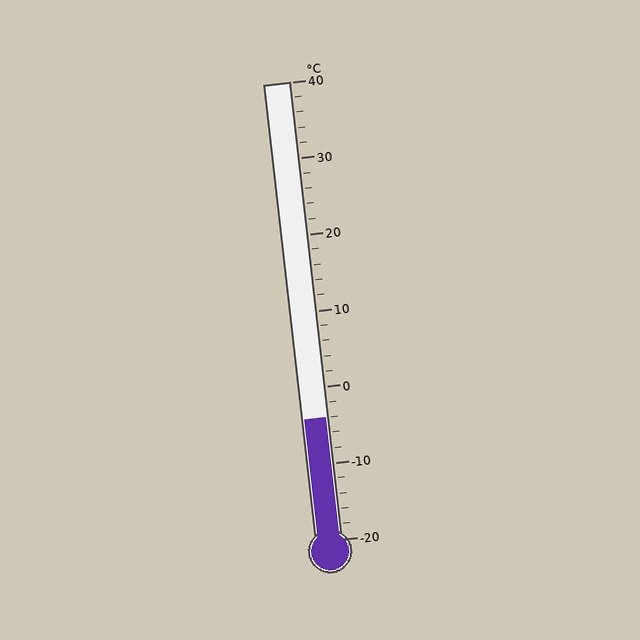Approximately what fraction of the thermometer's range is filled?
The thermometer is filled to approximately 25% of its range.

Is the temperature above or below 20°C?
The temperature is below 20°C.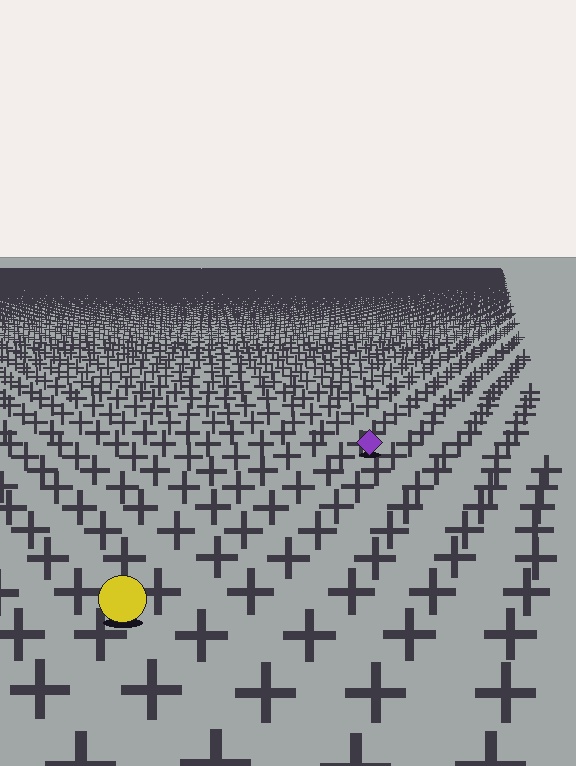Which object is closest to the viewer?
The yellow circle is closest. The texture marks near it are larger and more spread out.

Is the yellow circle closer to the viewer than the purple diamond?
Yes. The yellow circle is closer — you can tell from the texture gradient: the ground texture is coarser near it.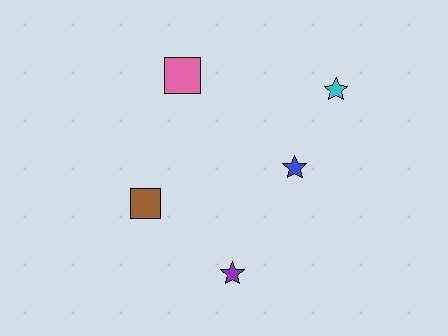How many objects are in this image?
There are 5 objects.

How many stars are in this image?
There are 3 stars.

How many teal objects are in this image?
There are no teal objects.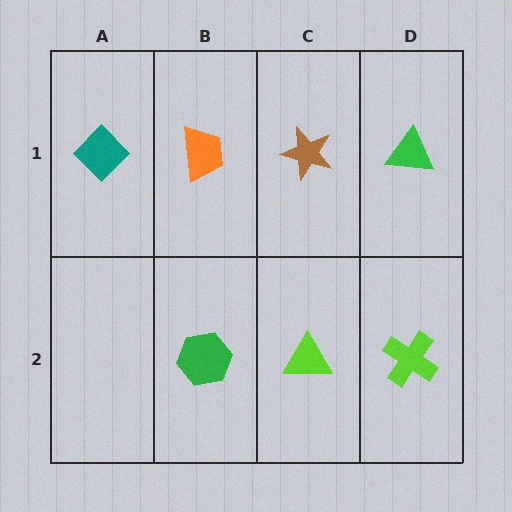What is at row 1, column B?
An orange trapezoid.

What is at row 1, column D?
A green triangle.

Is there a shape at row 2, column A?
No, that cell is empty.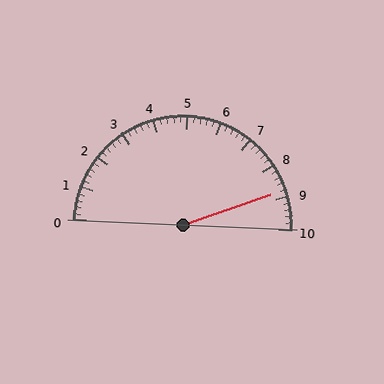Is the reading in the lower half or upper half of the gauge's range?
The reading is in the upper half of the range (0 to 10).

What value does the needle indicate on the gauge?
The needle indicates approximately 8.8.